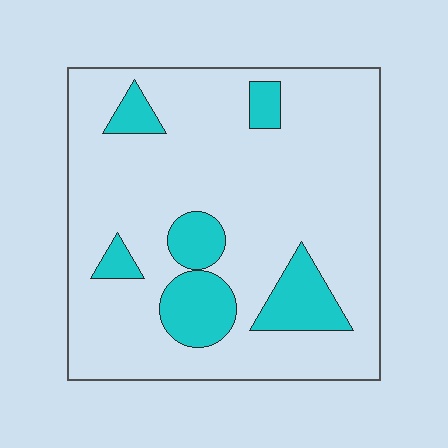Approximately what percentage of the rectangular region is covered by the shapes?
Approximately 15%.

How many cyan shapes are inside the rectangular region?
6.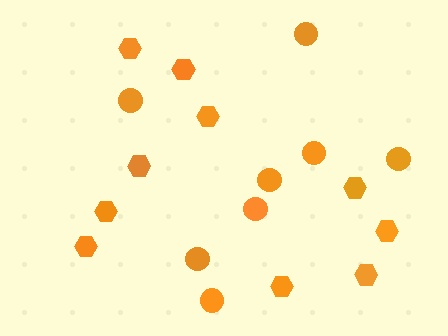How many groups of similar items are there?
There are 2 groups: one group of hexagons (10) and one group of circles (8).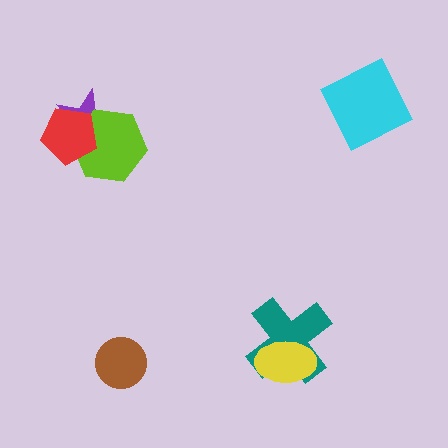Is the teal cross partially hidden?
Yes, it is partially covered by another shape.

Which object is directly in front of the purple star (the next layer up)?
The lime hexagon is directly in front of the purple star.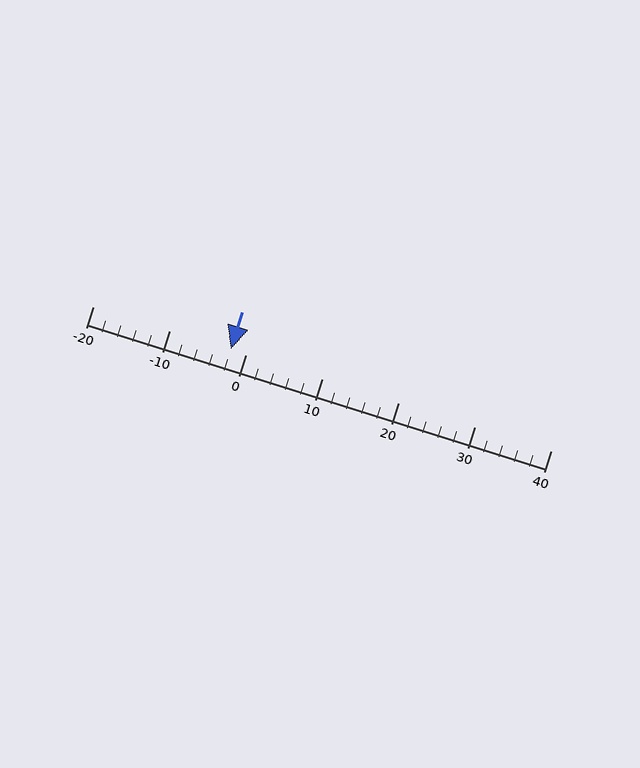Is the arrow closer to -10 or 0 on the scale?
The arrow is closer to 0.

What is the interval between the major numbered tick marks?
The major tick marks are spaced 10 units apart.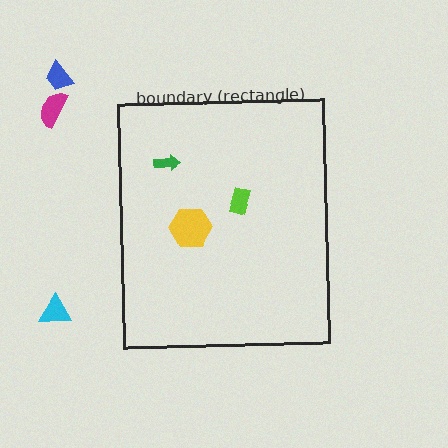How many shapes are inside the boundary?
3 inside, 3 outside.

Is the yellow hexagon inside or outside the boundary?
Inside.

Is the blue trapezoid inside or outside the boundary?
Outside.